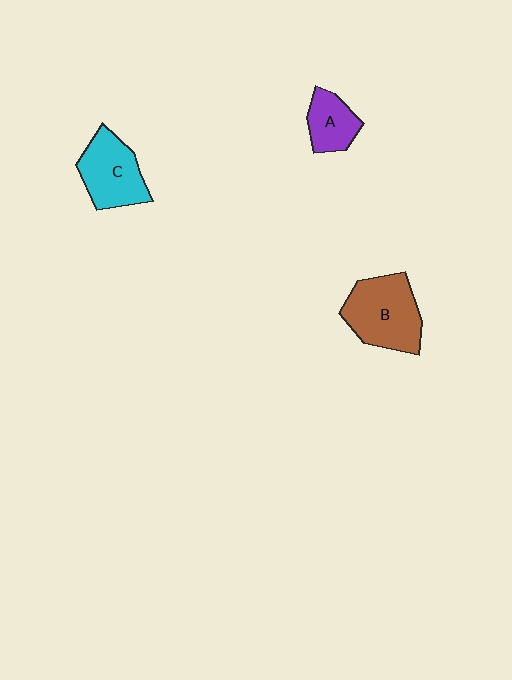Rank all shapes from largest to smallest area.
From largest to smallest: B (brown), C (cyan), A (purple).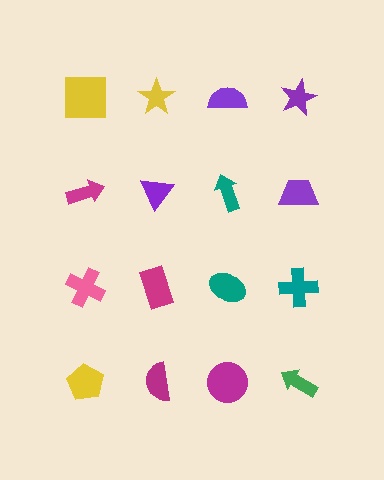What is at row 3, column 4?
A teal cross.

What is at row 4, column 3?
A magenta circle.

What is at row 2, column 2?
A purple triangle.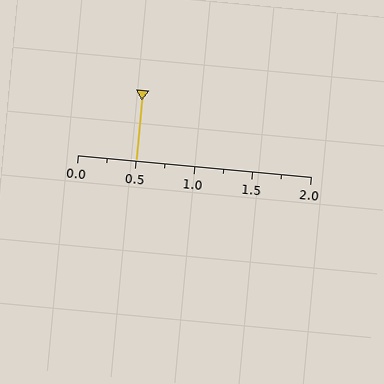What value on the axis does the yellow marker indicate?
The marker indicates approximately 0.5.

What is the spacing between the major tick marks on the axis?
The major ticks are spaced 0.5 apart.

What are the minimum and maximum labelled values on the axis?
The axis runs from 0.0 to 2.0.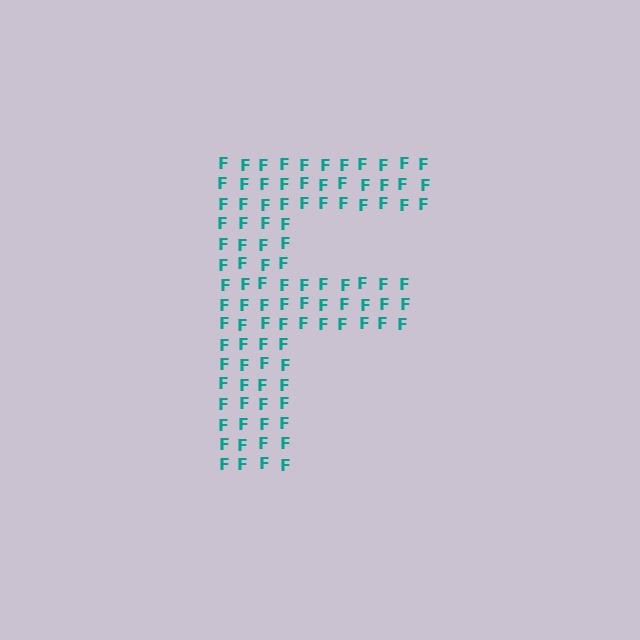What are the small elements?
The small elements are letter F's.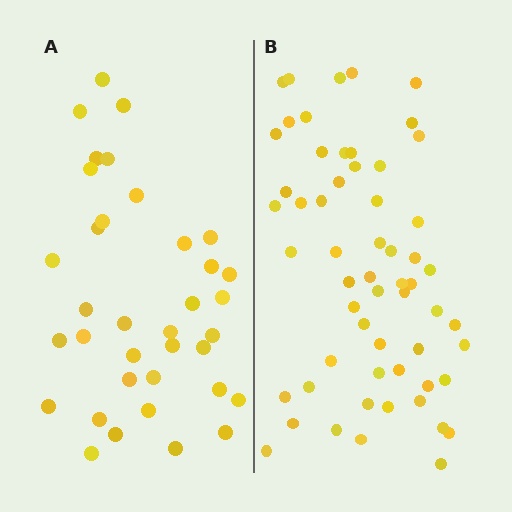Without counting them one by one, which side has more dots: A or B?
Region B (the right region) has more dots.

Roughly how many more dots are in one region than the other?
Region B has approximately 20 more dots than region A.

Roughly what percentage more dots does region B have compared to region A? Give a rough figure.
About 60% more.